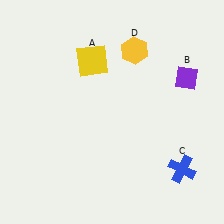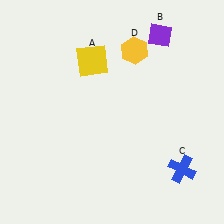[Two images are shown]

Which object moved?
The purple diamond (B) moved up.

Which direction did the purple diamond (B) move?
The purple diamond (B) moved up.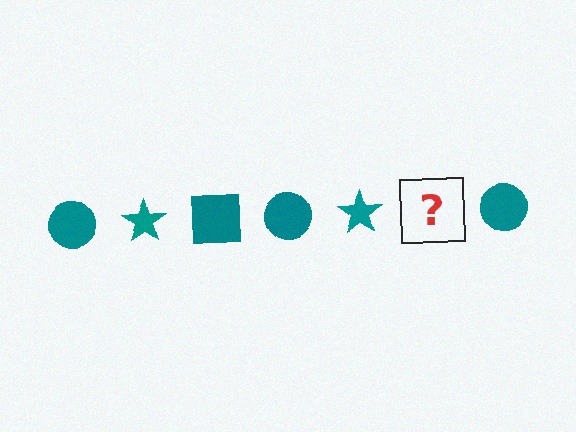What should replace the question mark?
The question mark should be replaced with a teal square.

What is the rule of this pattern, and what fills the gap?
The rule is that the pattern cycles through circle, star, square shapes in teal. The gap should be filled with a teal square.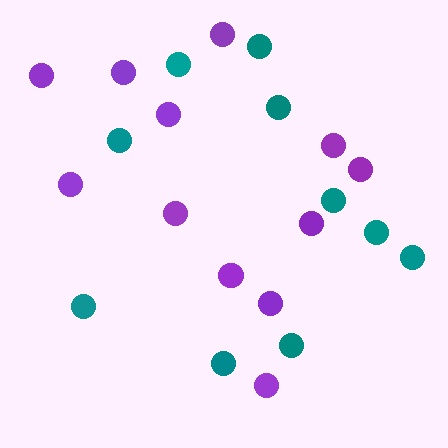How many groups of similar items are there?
There are 2 groups: one group of teal circles (10) and one group of purple circles (12).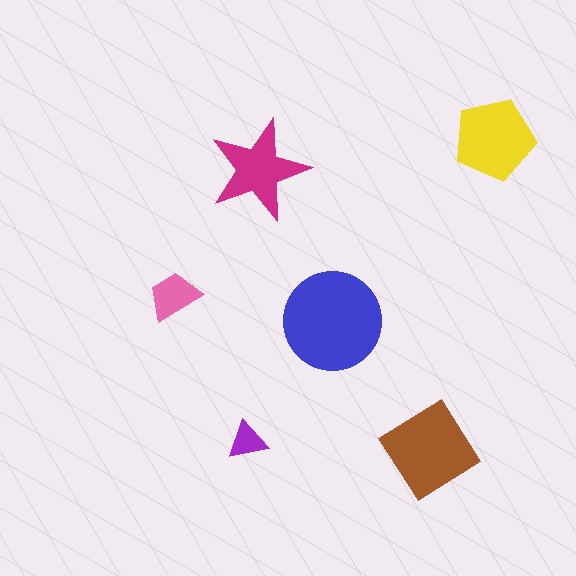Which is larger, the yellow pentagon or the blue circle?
The blue circle.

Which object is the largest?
The blue circle.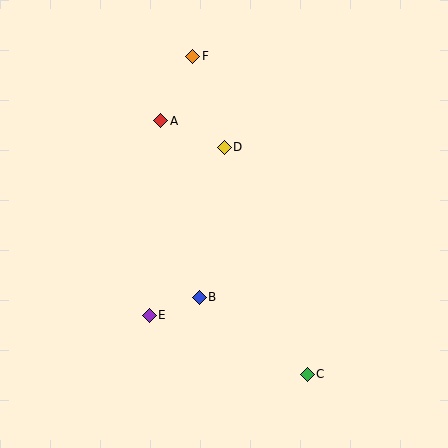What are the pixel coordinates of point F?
Point F is at (193, 56).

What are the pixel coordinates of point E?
Point E is at (149, 315).